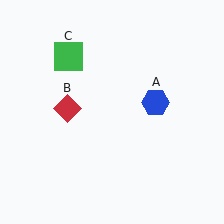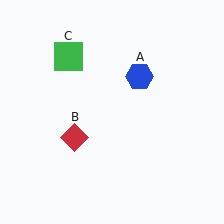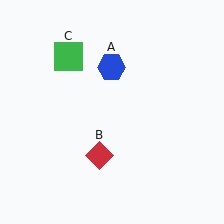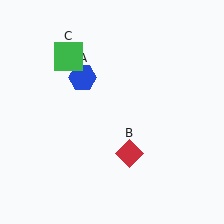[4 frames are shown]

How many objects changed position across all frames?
2 objects changed position: blue hexagon (object A), red diamond (object B).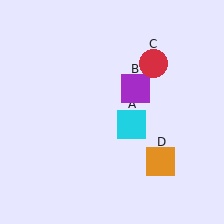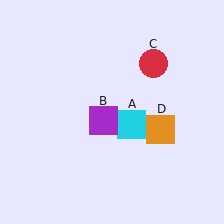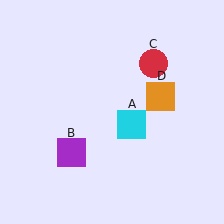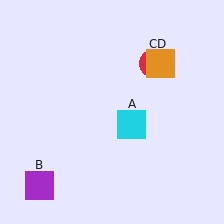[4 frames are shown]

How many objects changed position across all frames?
2 objects changed position: purple square (object B), orange square (object D).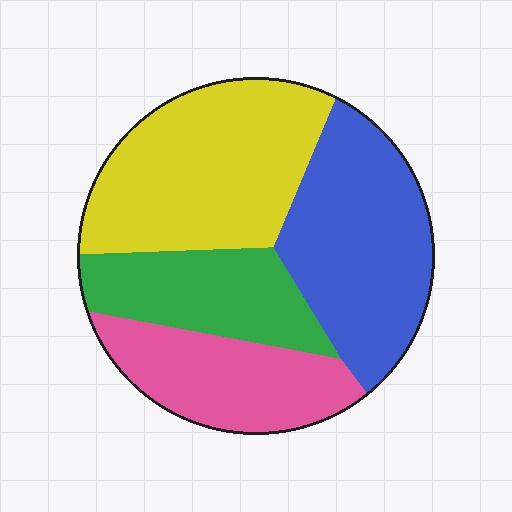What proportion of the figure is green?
Green covers about 20% of the figure.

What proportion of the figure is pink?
Pink covers 20% of the figure.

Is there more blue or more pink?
Blue.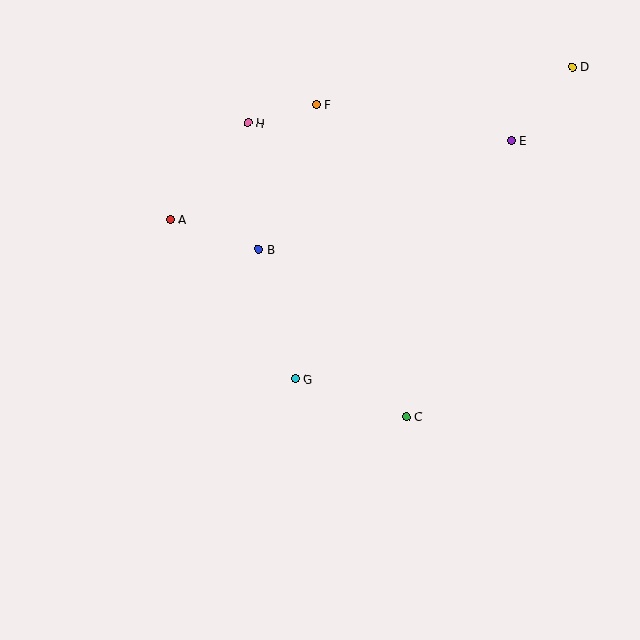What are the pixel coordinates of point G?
Point G is at (295, 379).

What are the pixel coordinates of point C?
Point C is at (407, 417).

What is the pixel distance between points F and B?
The distance between F and B is 156 pixels.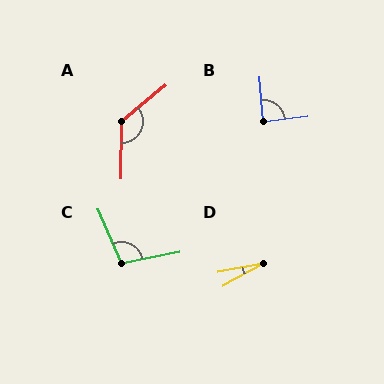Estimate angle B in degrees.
Approximately 87 degrees.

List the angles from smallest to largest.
D (18°), B (87°), C (102°), A (130°).